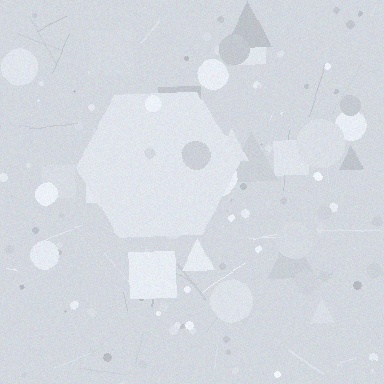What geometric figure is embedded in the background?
A hexagon is embedded in the background.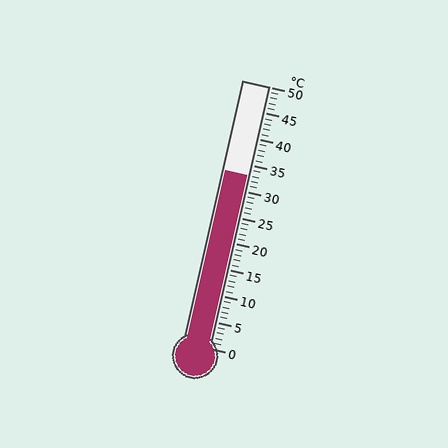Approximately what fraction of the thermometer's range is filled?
The thermometer is filled to approximately 65% of its range.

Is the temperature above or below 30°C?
The temperature is above 30°C.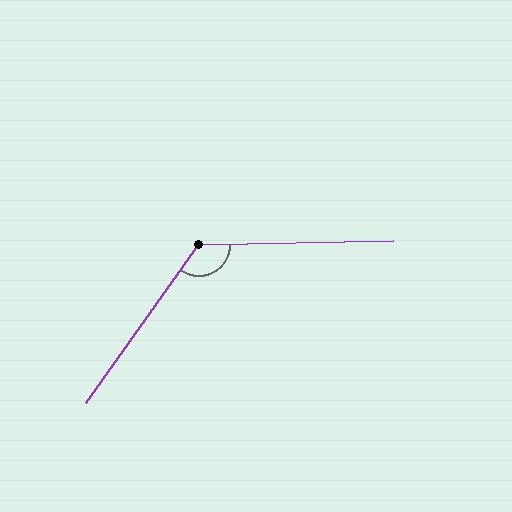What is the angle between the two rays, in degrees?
Approximately 127 degrees.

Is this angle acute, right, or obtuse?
It is obtuse.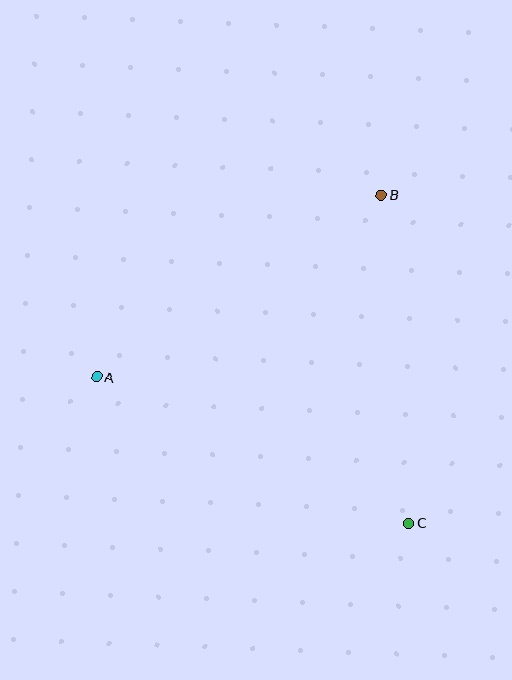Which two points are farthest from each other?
Points A and C are farthest from each other.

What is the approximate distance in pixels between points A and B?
The distance between A and B is approximately 338 pixels.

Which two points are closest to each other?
Points B and C are closest to each other.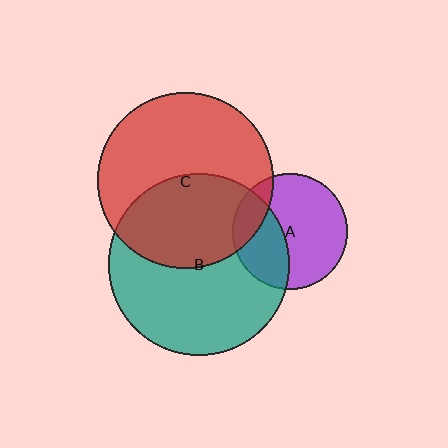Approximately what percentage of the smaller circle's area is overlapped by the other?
Approximately 45%.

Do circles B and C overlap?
Yes.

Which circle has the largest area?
Circle B (teal).